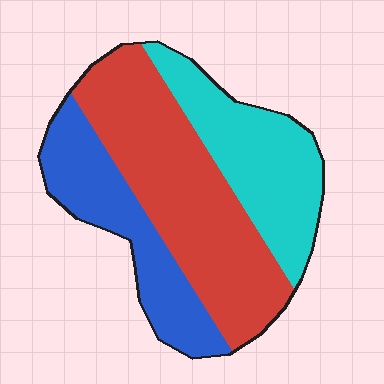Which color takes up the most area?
Red, at roughly 45%.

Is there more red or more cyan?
Red.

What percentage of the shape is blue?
Blue takes up about one quarter (1/4) of the shape.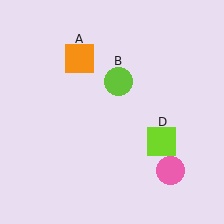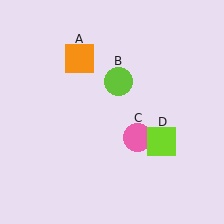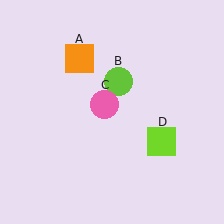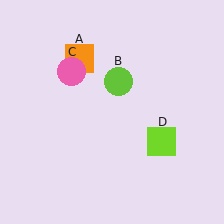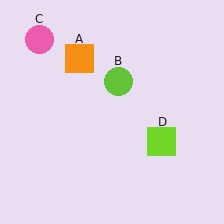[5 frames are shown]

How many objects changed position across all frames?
1 object changed position: pink circle (object C).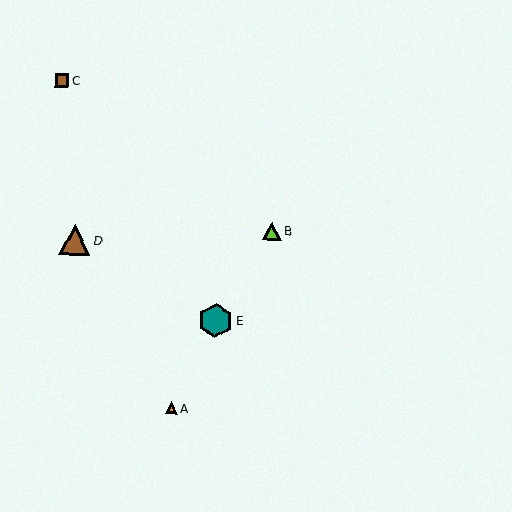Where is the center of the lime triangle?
The center of the lime triangle is at (272, 231).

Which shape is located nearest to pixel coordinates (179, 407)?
The orange triangle (labeled A) at (171, 408) is nearest to that location.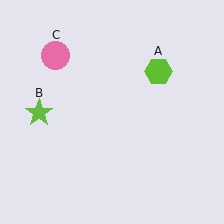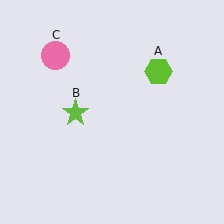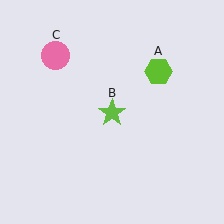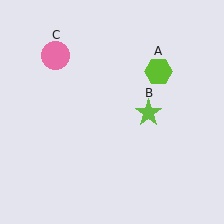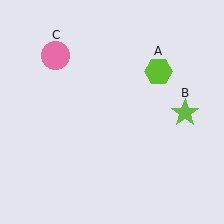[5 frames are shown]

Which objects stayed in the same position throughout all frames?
Lime hexagon (object A) and pink circle (object C) remained stationary.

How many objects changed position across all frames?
1 object changed position: lime star (object B).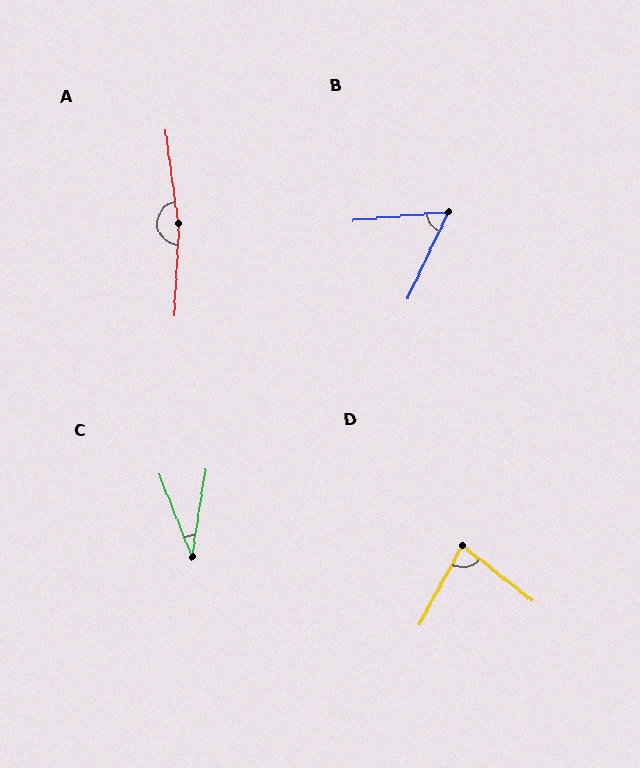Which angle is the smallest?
C, at approximately 31 degrees.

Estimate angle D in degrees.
Approximately 80 degrees.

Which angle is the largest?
A, at approximately 170 degrees.